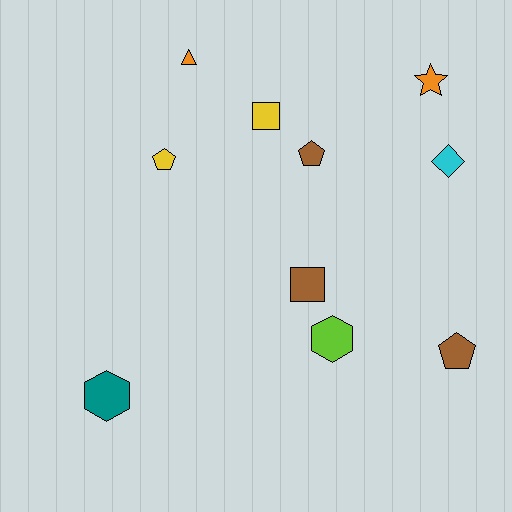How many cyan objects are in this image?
There is 1 cyan object.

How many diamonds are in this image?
There is 1 diamond.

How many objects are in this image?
There are 10 objects.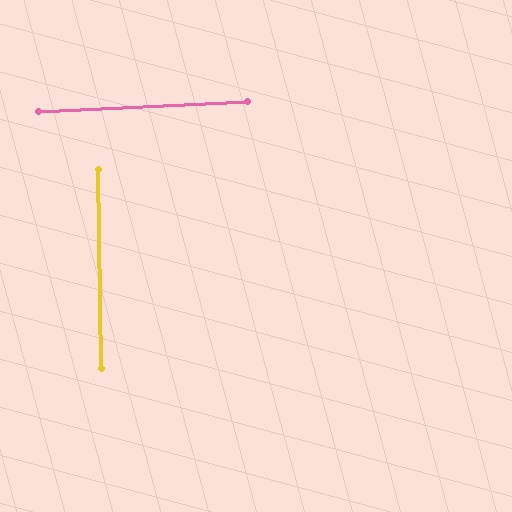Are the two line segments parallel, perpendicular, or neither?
Perpendicular — they meet at approximately 88°.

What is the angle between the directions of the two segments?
Approximately 88 degrees.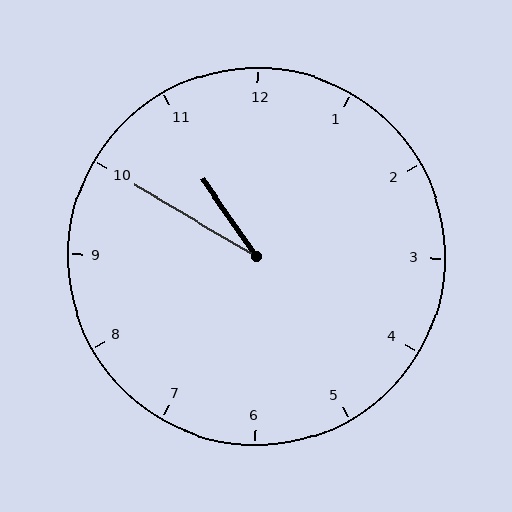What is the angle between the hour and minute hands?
Approximately 25 degrees.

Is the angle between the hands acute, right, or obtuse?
It is acute.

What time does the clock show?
10:50.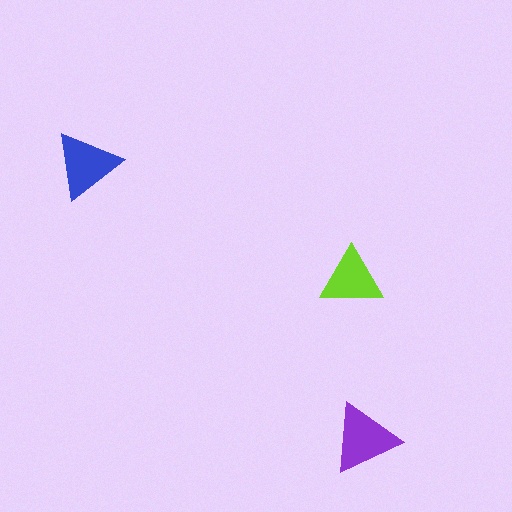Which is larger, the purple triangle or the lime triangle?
The purple one.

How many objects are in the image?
There are 3 objects in the image.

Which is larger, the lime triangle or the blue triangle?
The blue one.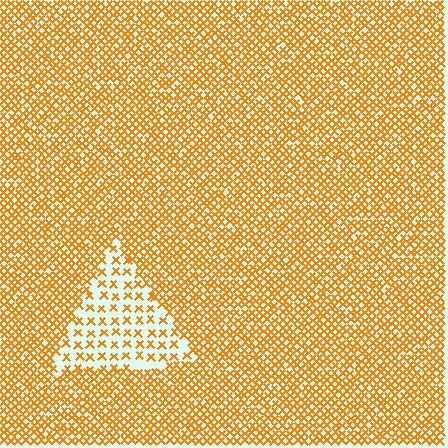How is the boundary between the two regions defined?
The boundary is defined by a change in element density (approximately 2.6x ratio). All elements are the same color, size, and shape.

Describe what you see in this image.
The image contains small orange elements arranged at two different densities. A triangle-shaped region is visible where the elements are less densely packed than the surrounding area.